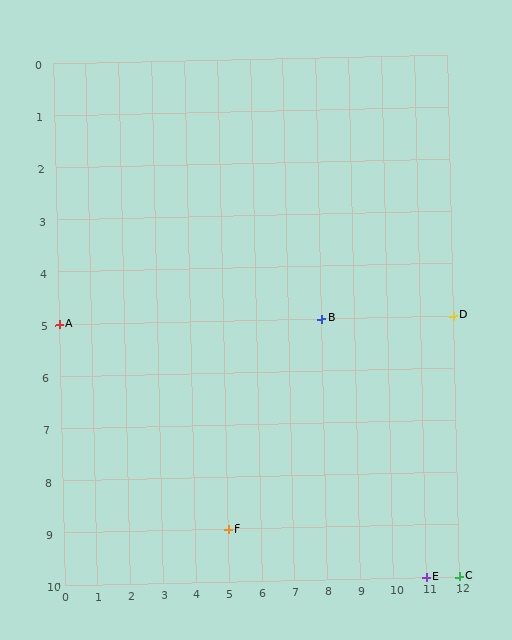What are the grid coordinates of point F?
Point F is at grid coordinates (5, 9).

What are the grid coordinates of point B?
Point B is at grid coordinates (8, 5).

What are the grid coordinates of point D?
Point D is at grid coordinates (12, 5).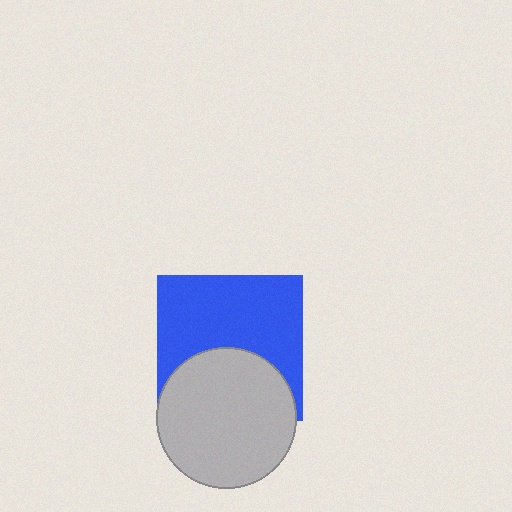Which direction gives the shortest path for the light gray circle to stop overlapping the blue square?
Moving down gives the shortest separation.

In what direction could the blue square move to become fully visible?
The blue square could move up. That would shift it out from behind the light gray circle entirely.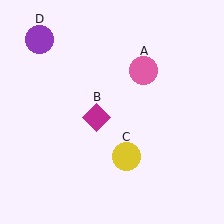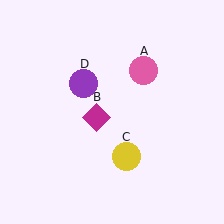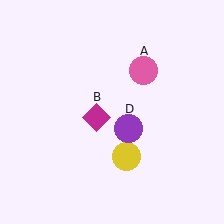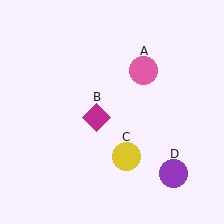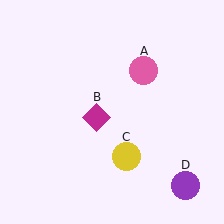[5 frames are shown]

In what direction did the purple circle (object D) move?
The purple circle (object D) moved down and to the right.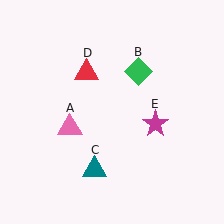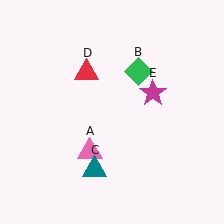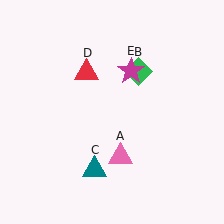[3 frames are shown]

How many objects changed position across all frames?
2 objects changed position: pink triangle (object A), magenta star (object E).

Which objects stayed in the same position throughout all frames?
Green diamond (object B) and teal triangle (object C) and red triangle (object D) remained stationary.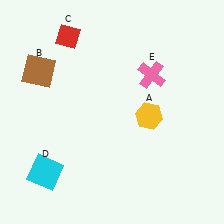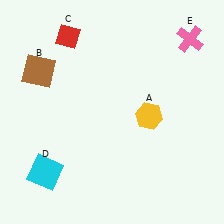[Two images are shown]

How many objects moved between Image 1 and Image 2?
1 object moved between the two images.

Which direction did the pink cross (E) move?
The pink cross (E) moved right.